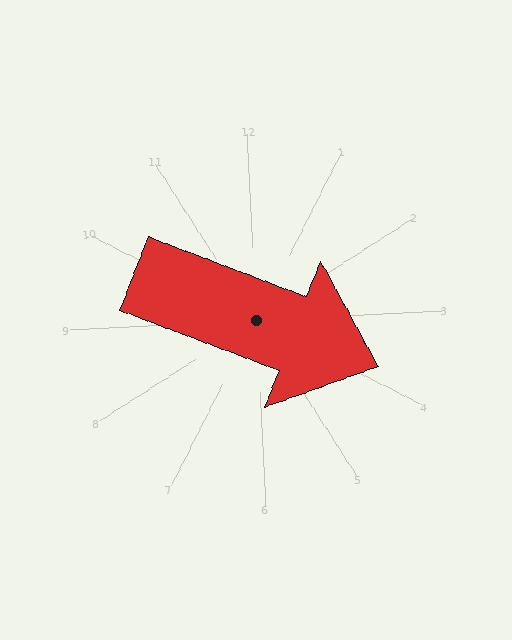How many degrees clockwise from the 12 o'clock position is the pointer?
Approximately 114 degrees.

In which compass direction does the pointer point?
Southeast.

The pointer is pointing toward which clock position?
Roughly 4 o'clock.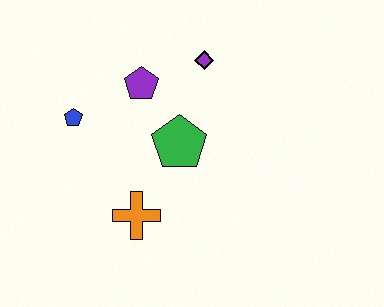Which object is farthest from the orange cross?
The purple diamond is farthest from the orange cross.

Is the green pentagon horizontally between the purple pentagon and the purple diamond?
Yes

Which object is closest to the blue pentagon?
The purple pentagon is closest to the blue pentagon.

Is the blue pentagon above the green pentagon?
Yes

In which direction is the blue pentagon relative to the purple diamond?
The blue pentagon is to the left of the purple diamond.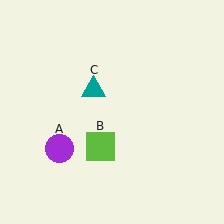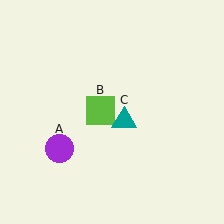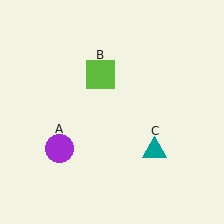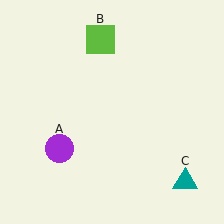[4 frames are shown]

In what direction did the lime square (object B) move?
The lime square (object B) moved up.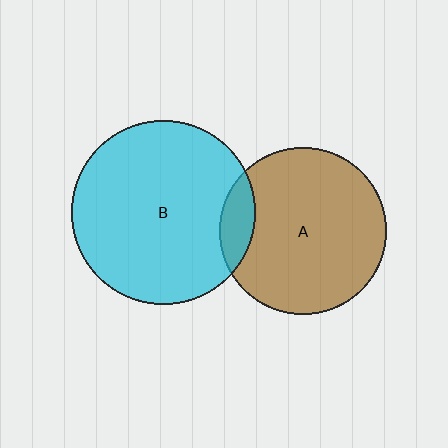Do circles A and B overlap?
Yes.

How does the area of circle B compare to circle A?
Approximately 1.2 times.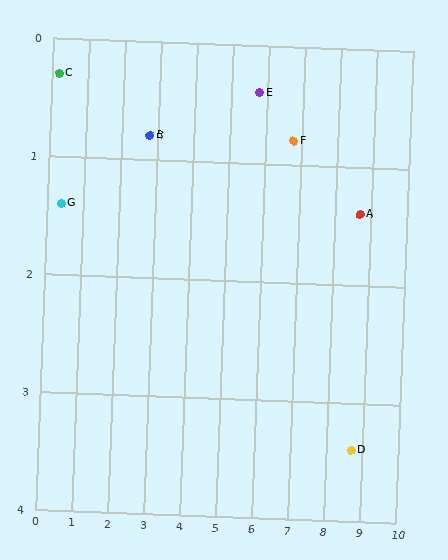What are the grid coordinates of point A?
Point A is at approximately (8.7, 1.4).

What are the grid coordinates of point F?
Point F is at approximately (6.8, 0.8).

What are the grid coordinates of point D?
Point D is at approximately (8.7, 3.4).